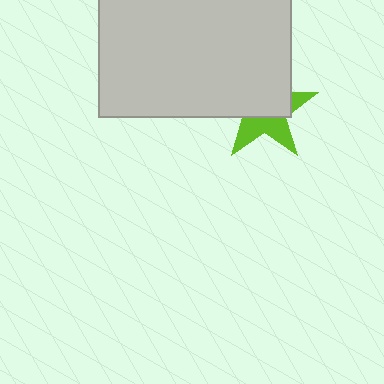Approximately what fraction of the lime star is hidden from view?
Roughly 57% of the lime star is hidden behind the light gray rectangle.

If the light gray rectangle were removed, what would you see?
You would see the complete lime star.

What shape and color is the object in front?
The object in front is a light gray rectangle.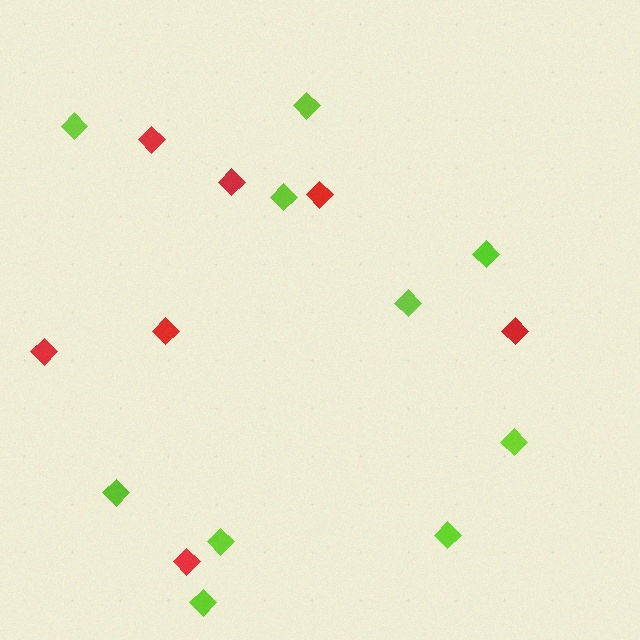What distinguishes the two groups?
There are 2 groups: one group of red diamonds (7) and one group of lime diamonds (10).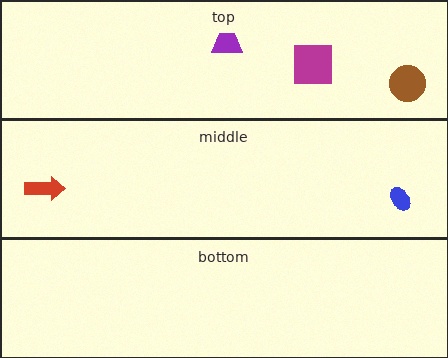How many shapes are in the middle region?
2.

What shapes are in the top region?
The purple trapezoid, the brown circle, the magenta square.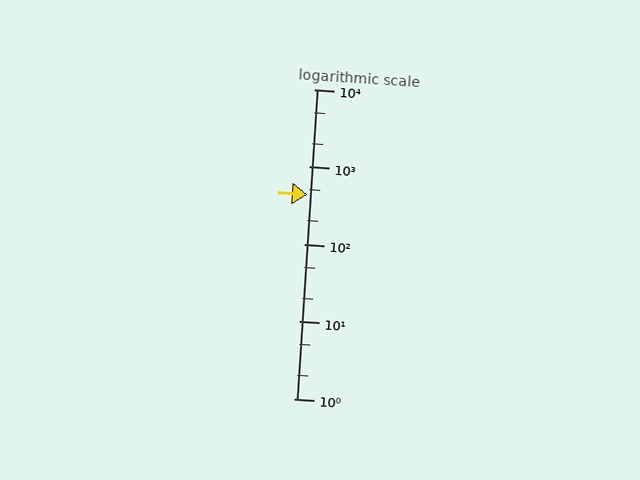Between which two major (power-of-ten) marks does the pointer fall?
The pointer is between 100 and 1000.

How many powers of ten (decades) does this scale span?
The scale spans 4 decades, from 1 to 10000.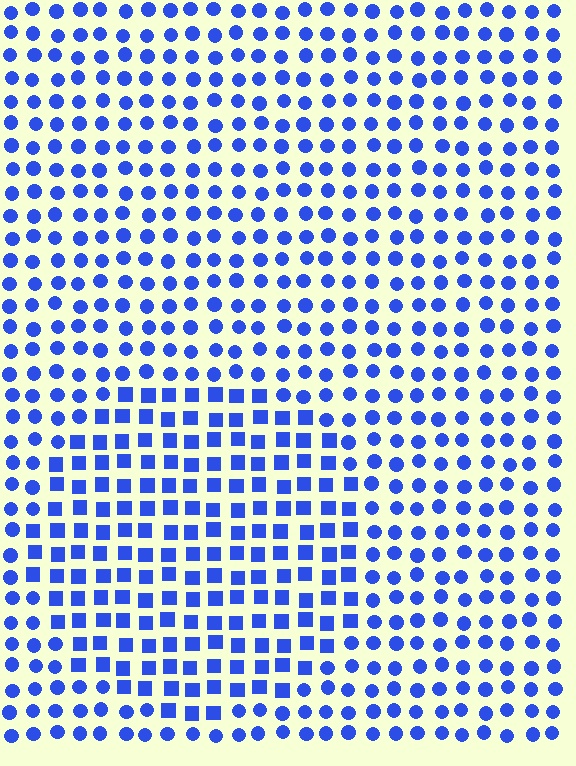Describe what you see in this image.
The image is filled with small blue elements arranged in a uniform grid. A circle-shaped region contains squares, while the surrounding area contains circles. The boundary is defined purely by the change in element shape.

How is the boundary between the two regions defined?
The boundary is defined by a change in element shape: squares inside vs. circles outside. All elements share the same color and spacing.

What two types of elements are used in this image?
The image uses squares inside the circle region and circles outside it.